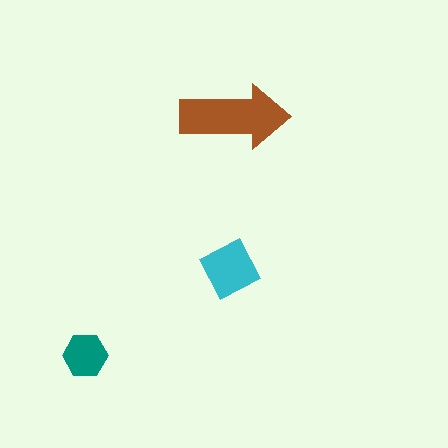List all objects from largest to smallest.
The brown arrow, the cyan square, the teal hexagon.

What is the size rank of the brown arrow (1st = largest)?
1st.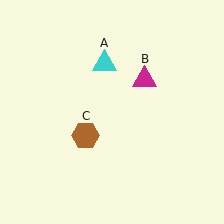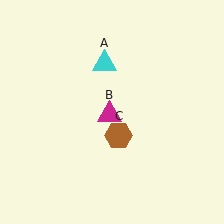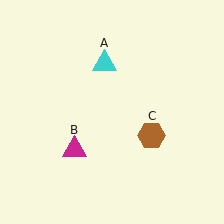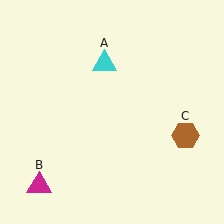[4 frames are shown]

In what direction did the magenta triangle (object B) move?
The magenta triangle (object B) moved down and to the left.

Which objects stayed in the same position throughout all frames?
Cyan triangle (object A) remained stationary.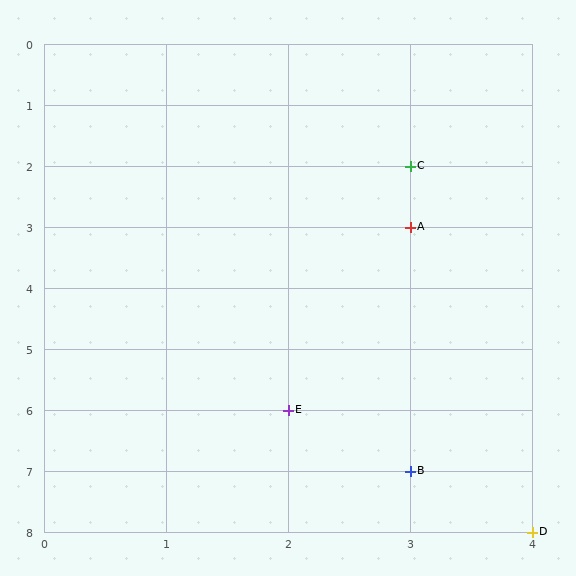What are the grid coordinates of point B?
Point B is at grid coordinates (3, 7).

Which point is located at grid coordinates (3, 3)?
Point A is at (3, 3).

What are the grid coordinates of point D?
Point D is at grid coordinates (4, 8).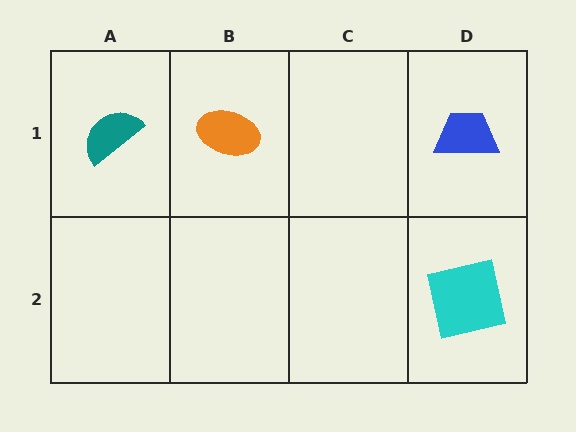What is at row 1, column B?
An orange ellipse.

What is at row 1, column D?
A blue trapezoid.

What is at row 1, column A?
A teal semicircle.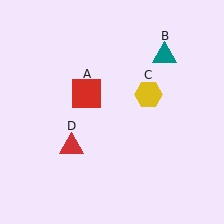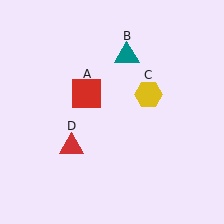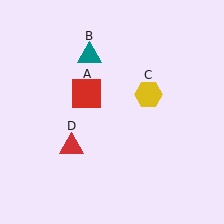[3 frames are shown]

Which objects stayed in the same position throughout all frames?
Red square (object A) and yellow hexagon (object C) and red triangle (object D) remained stationary.